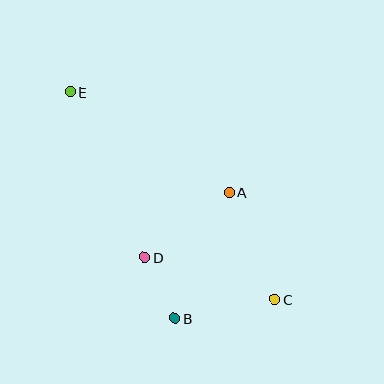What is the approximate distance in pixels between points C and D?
The distance between C and D is approximately 136 pixels.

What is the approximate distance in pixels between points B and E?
The distance between B and E is approximately 250 pixels.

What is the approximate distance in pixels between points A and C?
The distance between A and C is approximately 116 pixels.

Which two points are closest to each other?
Points B and D are closest to each other.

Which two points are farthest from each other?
Points C and E are farthest from each other.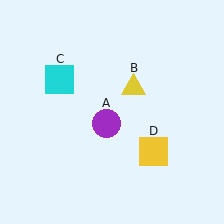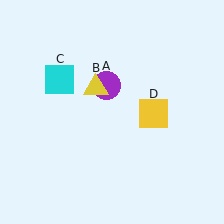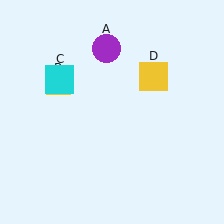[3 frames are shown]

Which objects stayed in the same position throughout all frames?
Cyan square (object C) remained stationary.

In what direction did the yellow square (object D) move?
The yellow square (object D) moved up.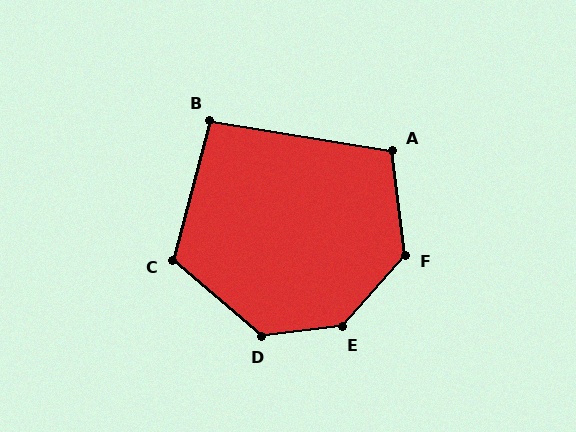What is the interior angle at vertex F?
Approximately 132 degrees (obtuse).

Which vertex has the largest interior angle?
E, at approximately 138 degrees.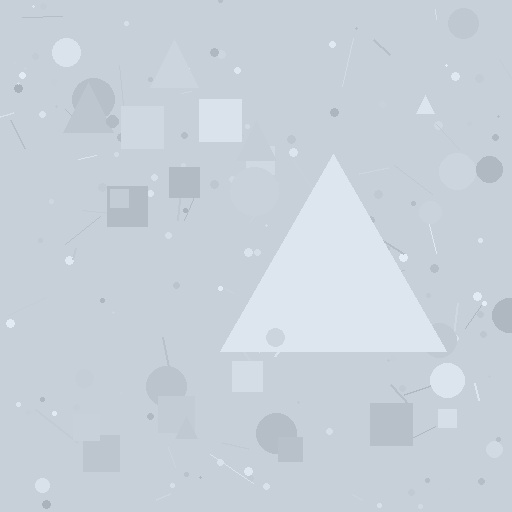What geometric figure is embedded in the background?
A triangle is embedded in the background.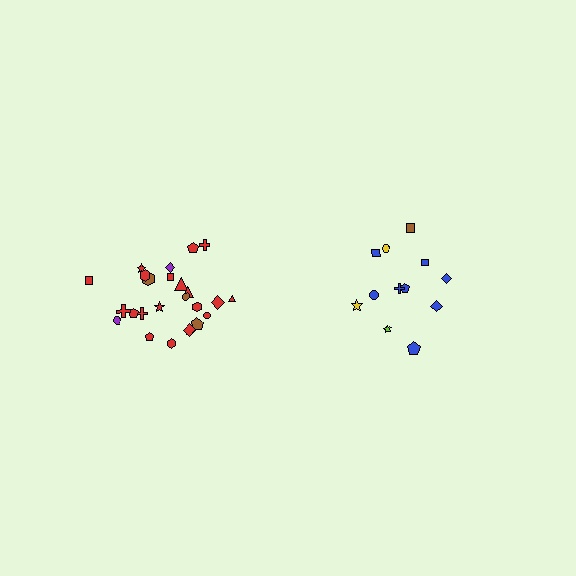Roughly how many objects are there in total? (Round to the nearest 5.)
Roughly 35 objects in total.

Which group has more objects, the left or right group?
The left group.